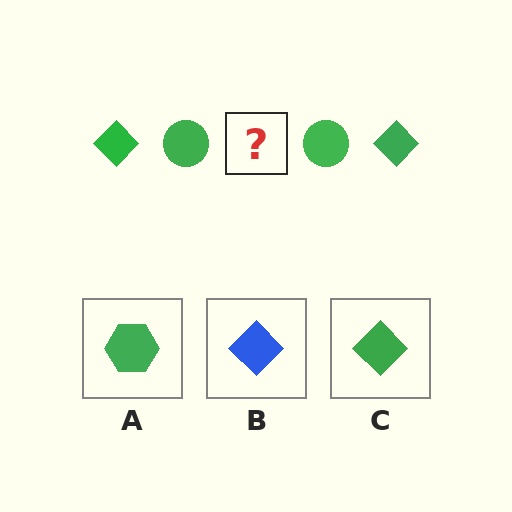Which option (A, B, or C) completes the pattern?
C.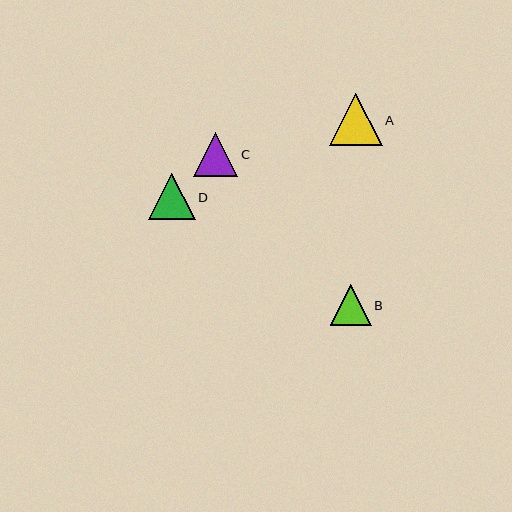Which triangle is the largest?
Triangle A is the largest with a size of approximately 53 pixels.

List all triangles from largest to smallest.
From largest to smallest: A, D, C, B.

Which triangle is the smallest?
Triangle B is the smallest with a size of approximately 41 pixels.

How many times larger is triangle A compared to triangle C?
Triangle A is approximately 1.2 times the size of triangle C.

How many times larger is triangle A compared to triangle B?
Triangle A is approximately 1.3 times the size of triangle B.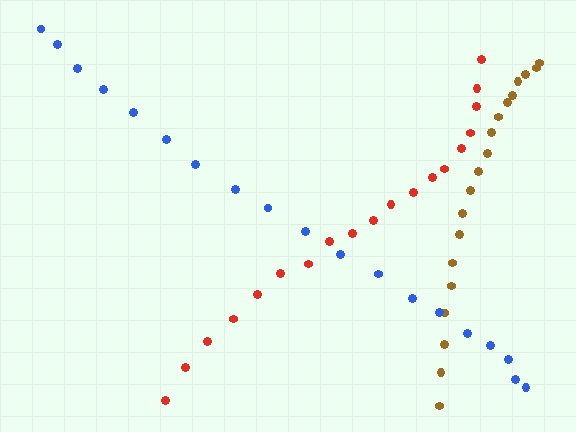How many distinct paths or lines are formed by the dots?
There are 3 distinct paths.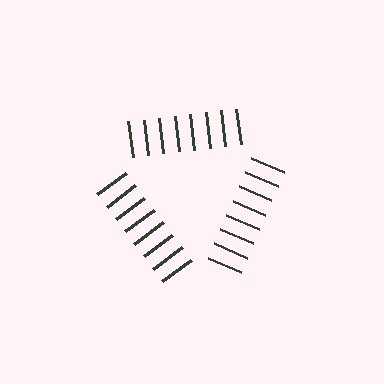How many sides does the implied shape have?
3 sides — the line-ends trace a triangle.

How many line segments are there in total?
24 — 8 along each of the 3 edges.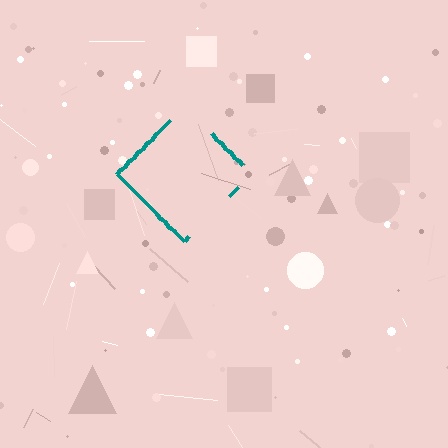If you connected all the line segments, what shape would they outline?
They would outline a diamond.